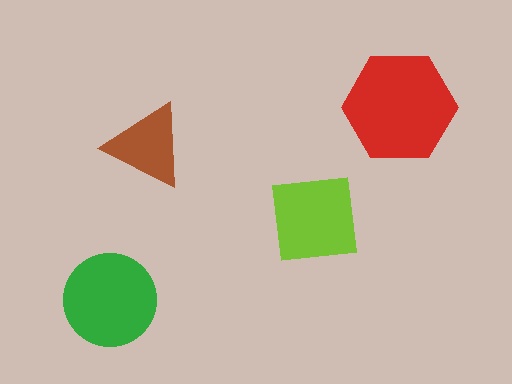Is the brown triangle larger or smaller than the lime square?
Smaller.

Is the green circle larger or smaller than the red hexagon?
Smaller.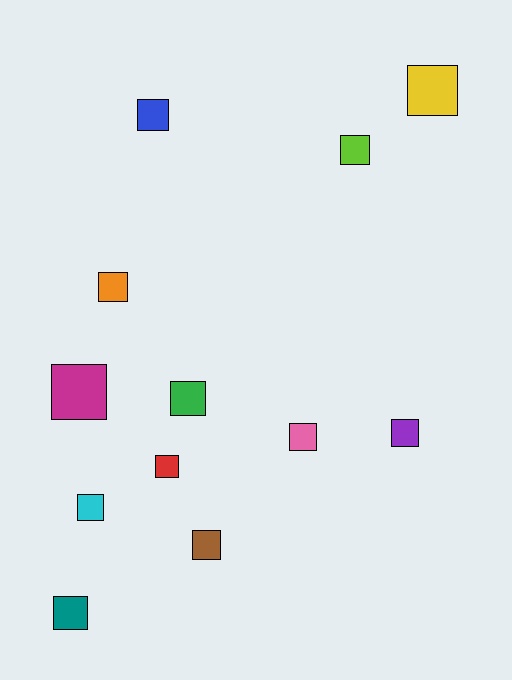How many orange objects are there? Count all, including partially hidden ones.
There is 1 orange object.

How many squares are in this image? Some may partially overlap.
There are 12 squares.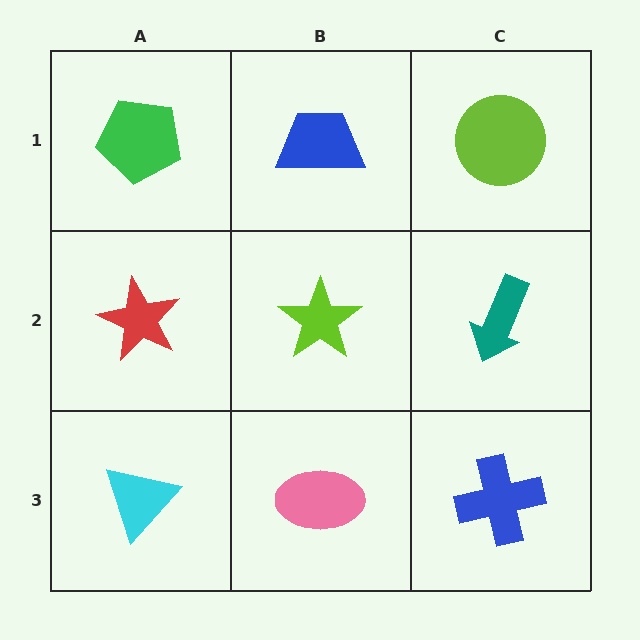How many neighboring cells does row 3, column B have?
3.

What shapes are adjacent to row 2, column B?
A blue trapezoid (row 1, column B), a pink ellipse (row 3, column B), a red star (row 2, column A), a teal arrow (row 2, column C).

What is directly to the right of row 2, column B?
A teal arrow.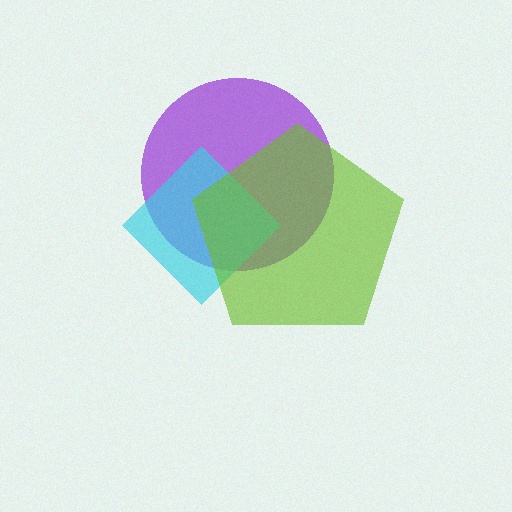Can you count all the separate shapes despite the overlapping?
Yes, there are 3 separate shapes.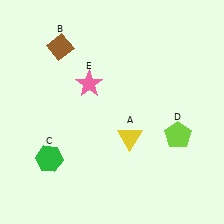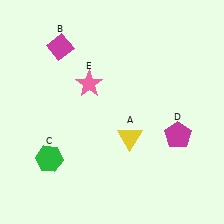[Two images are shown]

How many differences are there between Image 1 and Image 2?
There are 2 differences between the two images.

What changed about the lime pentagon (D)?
In Image 1, D is lime. In Image 2, it changed to magenta.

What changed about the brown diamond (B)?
In Image 1, B is brown. In Image 2, it changed to magenta.